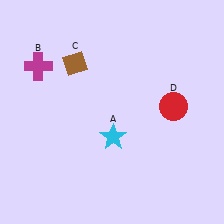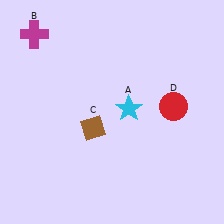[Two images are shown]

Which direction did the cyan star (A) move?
The cyan star (A) moved up.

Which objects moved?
The objects that moved are: the cyan star (A), the magenta cross (B), the brown diamond (C).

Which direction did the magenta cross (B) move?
The magenta cross (B) moved up.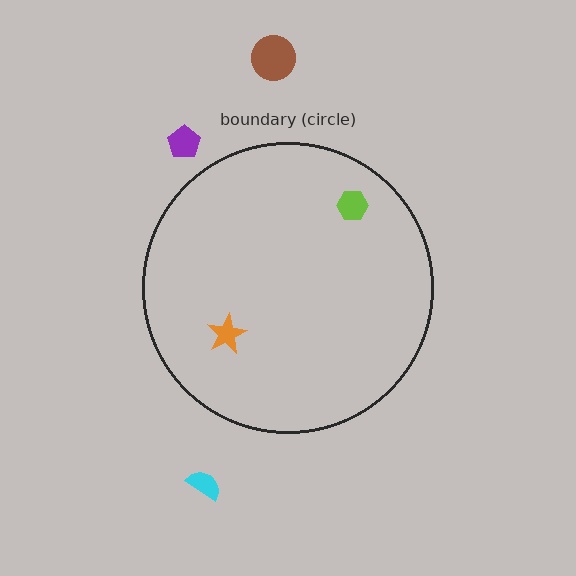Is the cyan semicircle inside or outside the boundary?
Outside.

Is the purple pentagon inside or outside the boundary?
Outside.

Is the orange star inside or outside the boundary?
Inside.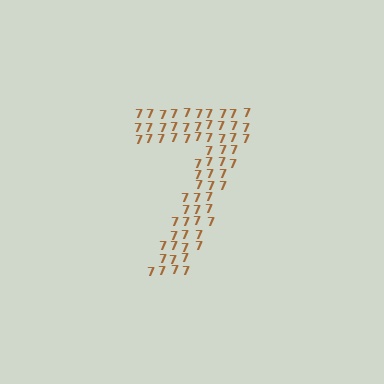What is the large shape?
The large shape is the digit 7.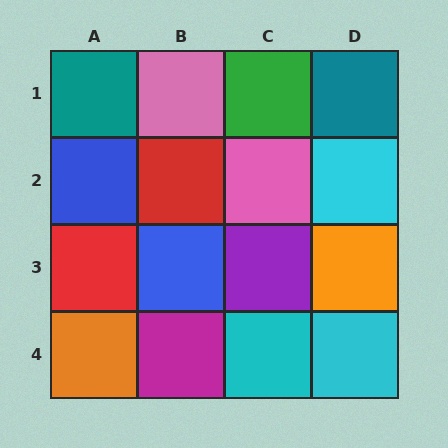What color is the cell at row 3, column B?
Blue.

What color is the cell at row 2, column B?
Red.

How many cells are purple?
1 cell is purple.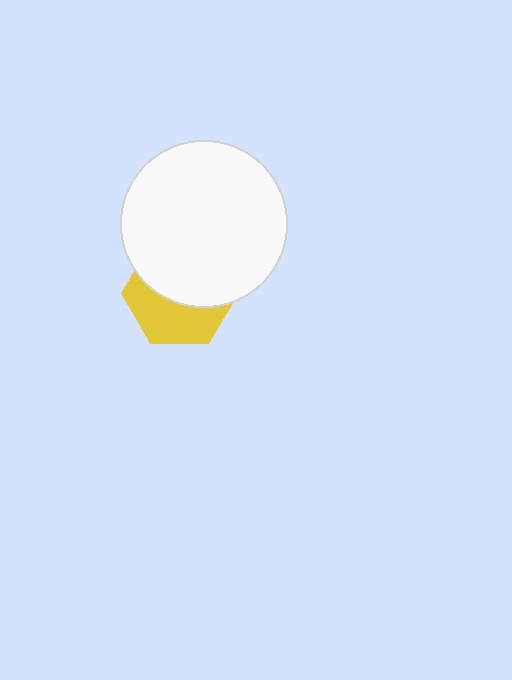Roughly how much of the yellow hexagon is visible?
A small part of it is visible (roughly 44%).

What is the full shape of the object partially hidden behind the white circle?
The partially hidden object is a yellow hexagon.